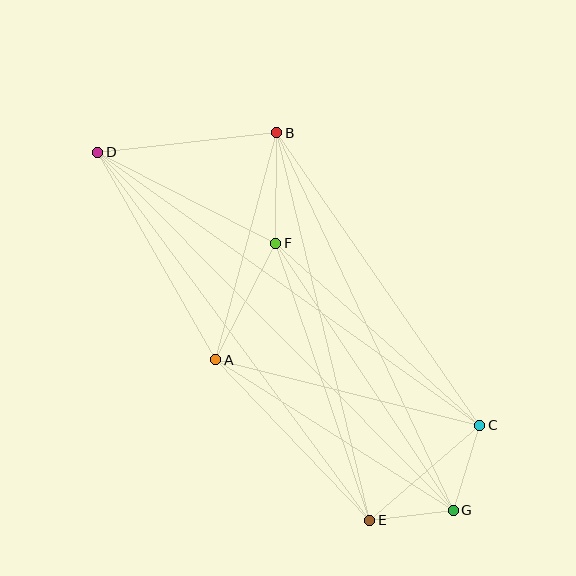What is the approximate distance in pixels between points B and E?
The distance between B and E is approximately 399 pixels.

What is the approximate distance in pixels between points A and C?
The distance between A and C is approximately 272 pixels.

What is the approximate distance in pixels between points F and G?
The distance between F and G is approximately 321 pixels.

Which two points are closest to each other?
Points E and G are closest to each other.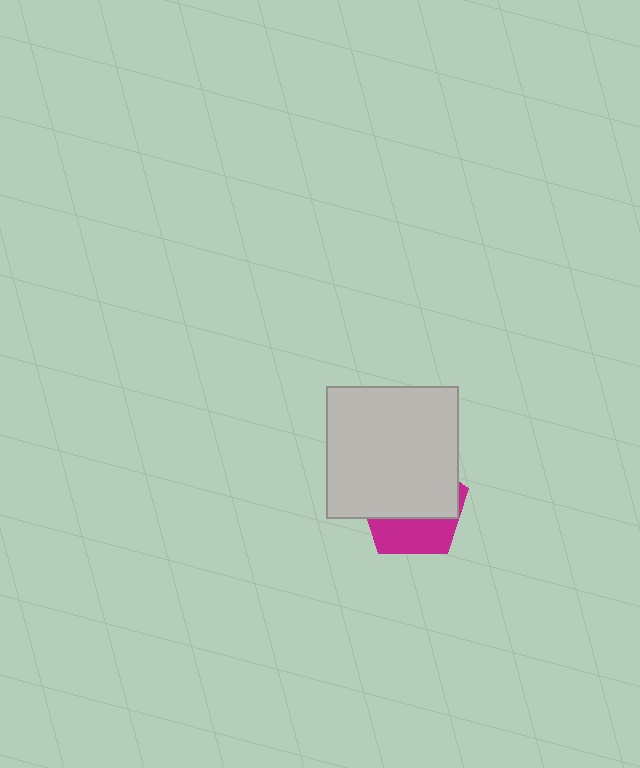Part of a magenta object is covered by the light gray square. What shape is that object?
It is a pentagon.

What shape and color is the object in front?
The object in front is a light gray square.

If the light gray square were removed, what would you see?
You would see the complete magenta pentagon.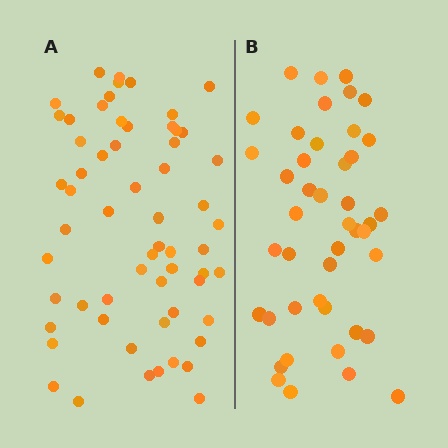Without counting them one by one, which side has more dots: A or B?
Region A (the left region) has more dots.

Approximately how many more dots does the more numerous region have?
Region A has approximately 15 more dots than region B.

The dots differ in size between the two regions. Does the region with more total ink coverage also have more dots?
No. Region B has more total ink coverage because its dots are larger, but region A actually contains more individual dots. Total area can be misleading — the number of items is what matters here.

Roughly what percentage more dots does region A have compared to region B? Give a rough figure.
About 35% more.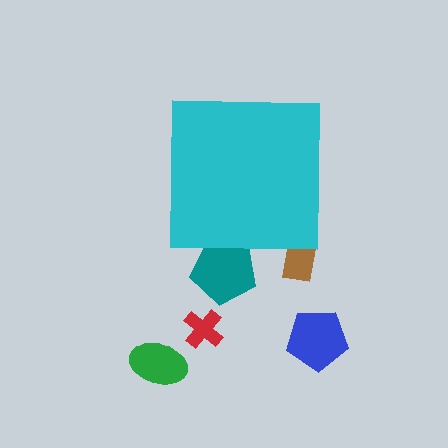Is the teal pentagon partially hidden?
Yes, the teal pentagon is partially hidden behind the cyan square.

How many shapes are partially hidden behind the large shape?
2 shapes are partially hidden.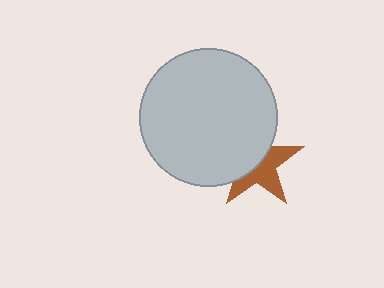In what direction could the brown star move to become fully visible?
The brown star could move toward the lower-right. That would shift it out from behind the light gray circle entirely.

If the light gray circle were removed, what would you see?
You would see the complete brown star.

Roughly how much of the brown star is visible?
About half of it is visible (roughly 50%).